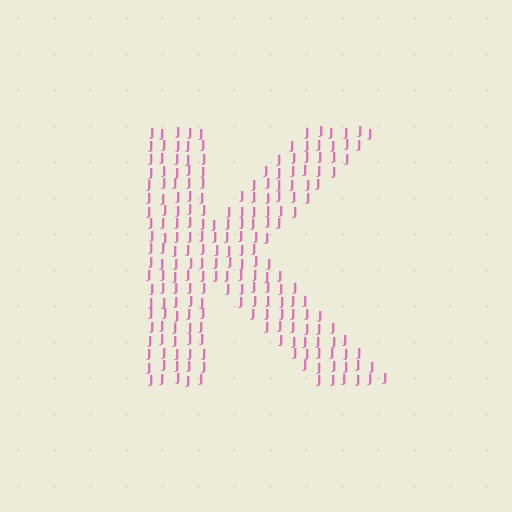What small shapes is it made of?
It is made of small letter J's.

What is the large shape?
The large shape is the letter K.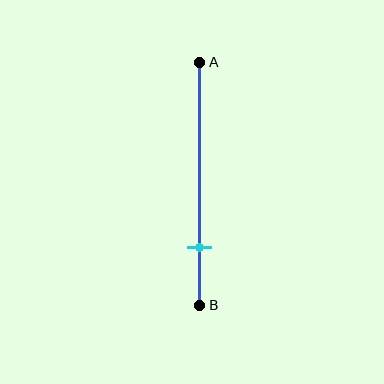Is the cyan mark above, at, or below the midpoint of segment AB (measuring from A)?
The cyan mark is below the midpoint of segment AB.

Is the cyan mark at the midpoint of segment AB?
No, the mark is at about 75% from A, not at the 50% midpoint.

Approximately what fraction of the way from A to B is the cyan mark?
The cyan mark is approximately 75% of the way from A to B.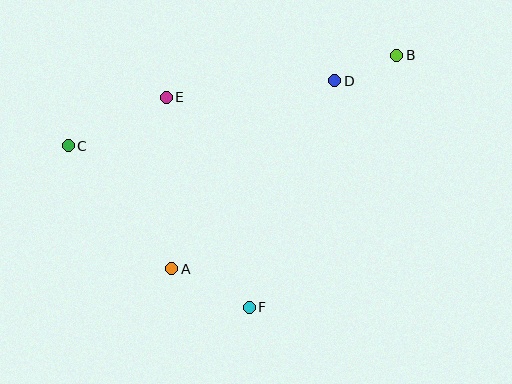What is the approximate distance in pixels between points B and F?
The distance between B and F is approximately 292 pixels.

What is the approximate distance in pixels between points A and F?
The distance between A and F is approximately 87 pixels.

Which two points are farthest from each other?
Points B and C are farthest from each other.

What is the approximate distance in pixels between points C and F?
The distance between C and F is approximately 243 pixels.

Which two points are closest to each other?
Points B and D are closest to each other.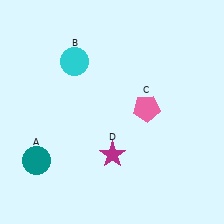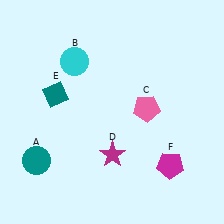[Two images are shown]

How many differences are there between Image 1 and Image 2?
There are 2 differences between the two images.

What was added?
A teal diamond (E), a magenta pentagon (F) were added in Image 2.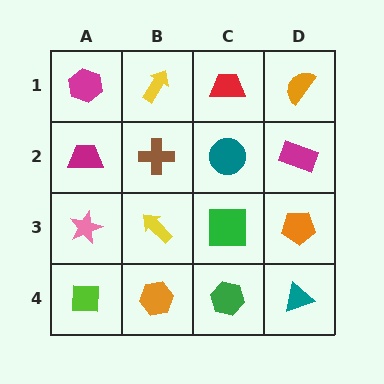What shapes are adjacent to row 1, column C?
A teal circle (row 2, column C), a yellow arrow (row 1, column B), an orange semicircle (row 1, column D).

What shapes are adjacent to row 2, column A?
A magenta hexagon (row 1, column A), a pink star (row 3, column A), a brown cross (row 2, column B).